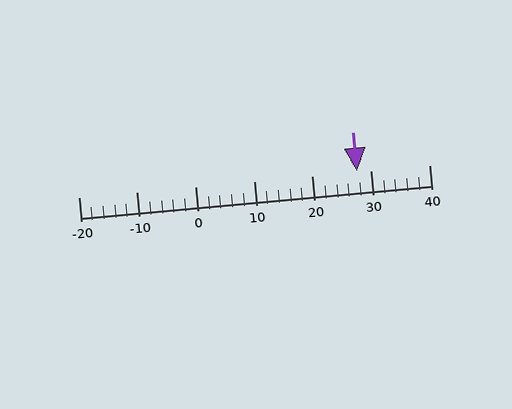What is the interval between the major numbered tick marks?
The major tick marks are spaced 10 units apart.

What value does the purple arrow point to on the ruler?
The purple arrow points to approximately 28.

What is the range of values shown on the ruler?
The ruler shows values from -20 to 40.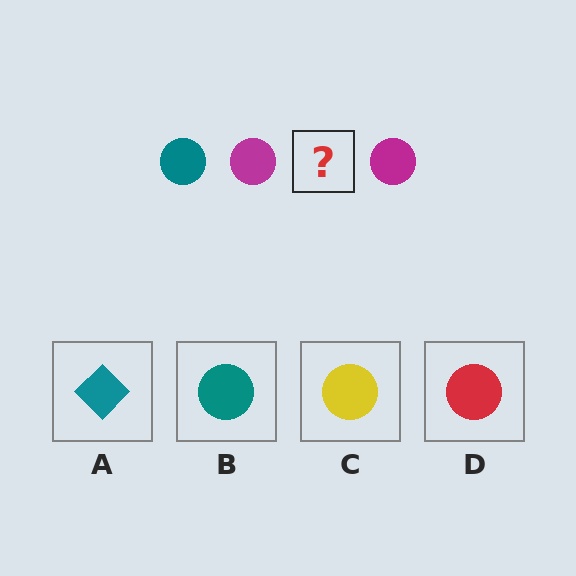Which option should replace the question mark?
Option B.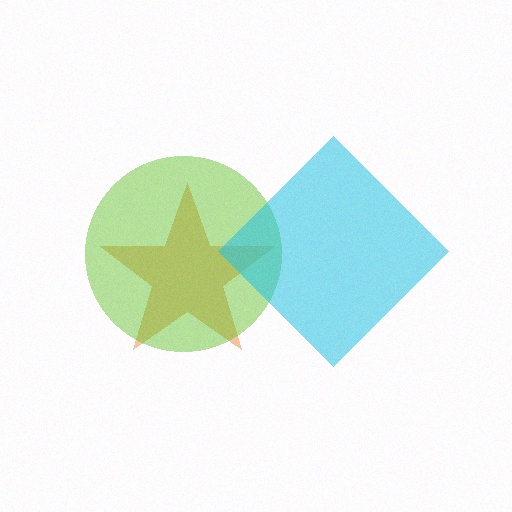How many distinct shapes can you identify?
There are 3 distinct shapes: an orange star, a lime circle, a cyan diamond.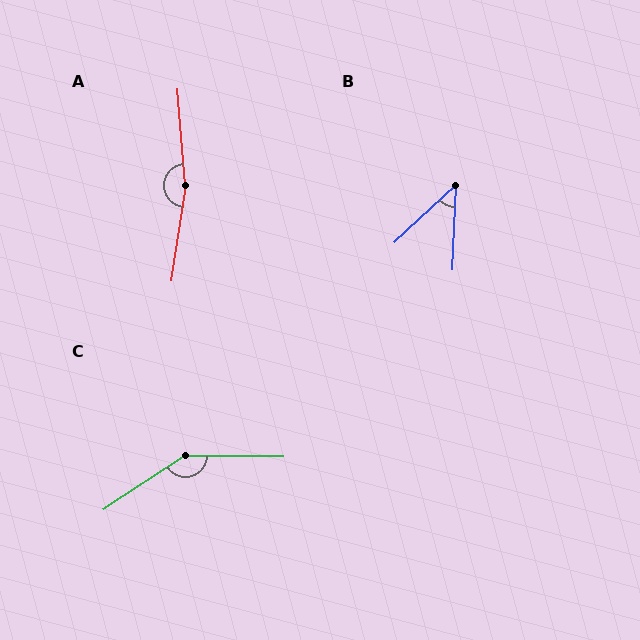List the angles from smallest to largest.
B (44°), C (146°), A (167°).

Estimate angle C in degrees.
Approximately 146 degrees.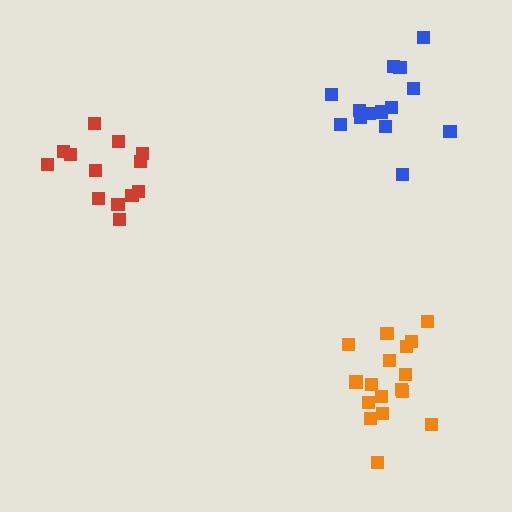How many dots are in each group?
Group 1: 14 dots, Group 2: 13 dots, Group 3: 18 dots (45 total).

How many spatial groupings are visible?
There are 3 spatial groupings.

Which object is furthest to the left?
The red cluster is leftmost.